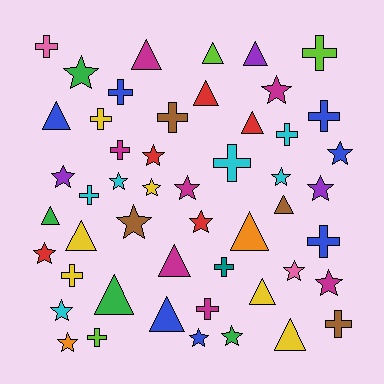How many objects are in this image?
There are 50 objects.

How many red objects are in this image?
There are 5 red objects.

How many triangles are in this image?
There are 15 triangles.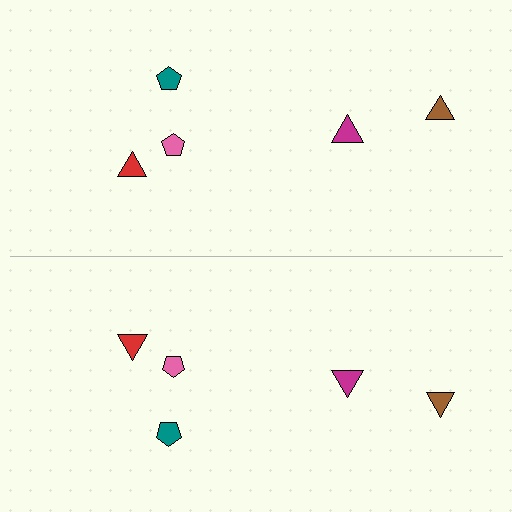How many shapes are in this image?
There are 10 shapes in this image.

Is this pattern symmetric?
Yes, this pattern has bilateral (reflection) symmetry.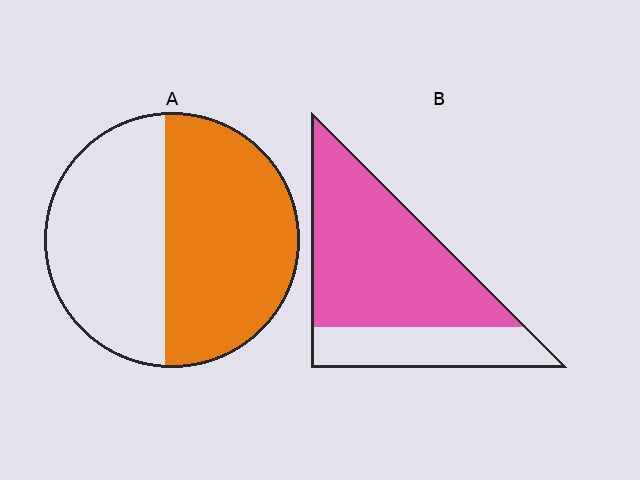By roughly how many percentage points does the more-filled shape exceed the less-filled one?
By roughly 15 percentage points (B over A).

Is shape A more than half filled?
Roughly half.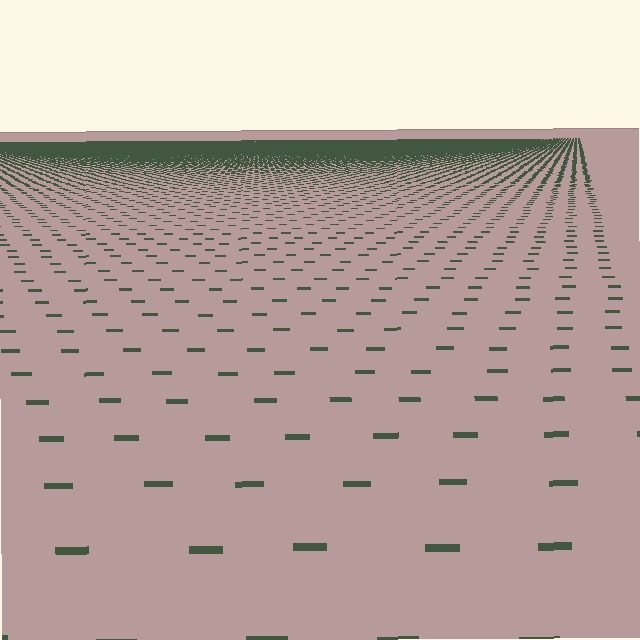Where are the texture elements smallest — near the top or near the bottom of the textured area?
Near the top.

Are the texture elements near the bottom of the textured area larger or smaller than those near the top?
Larger. Near the bottom, elements are closer to the viewer and appear at a bigger on-screen size.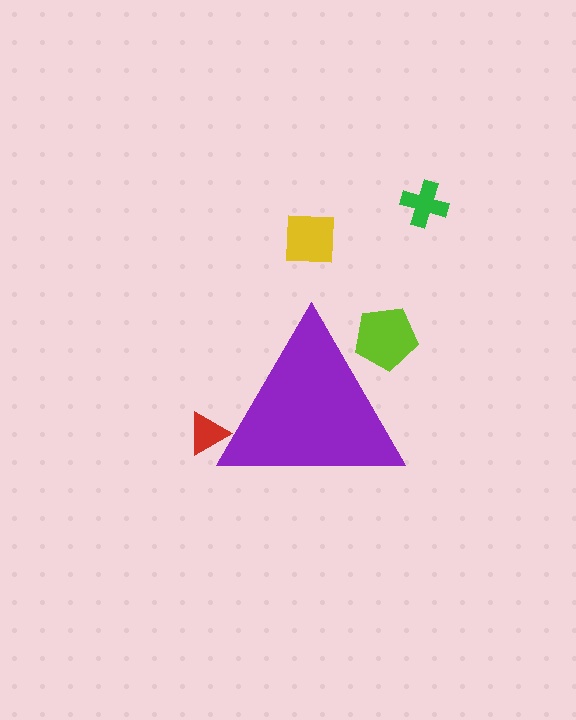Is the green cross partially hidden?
No, the green cross is fully visible.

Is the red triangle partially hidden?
Yes, the red triangle is partially hidden behind the purple triangle.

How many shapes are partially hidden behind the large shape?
2 shapes are partially hidden.